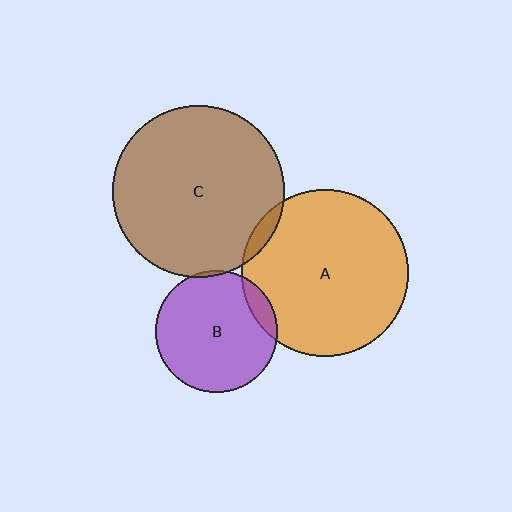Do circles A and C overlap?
Yes.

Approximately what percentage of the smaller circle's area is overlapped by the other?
Approximately 5%.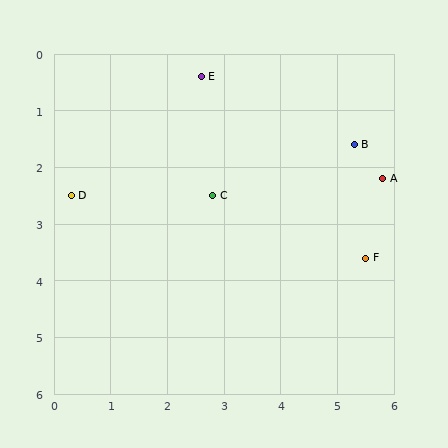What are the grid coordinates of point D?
Point D is at approximately (0.3, 2.5).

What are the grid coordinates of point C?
Point C is at approximately (2.8, 2.5).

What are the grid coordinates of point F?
Point F is at approximately (5.5, 3.6).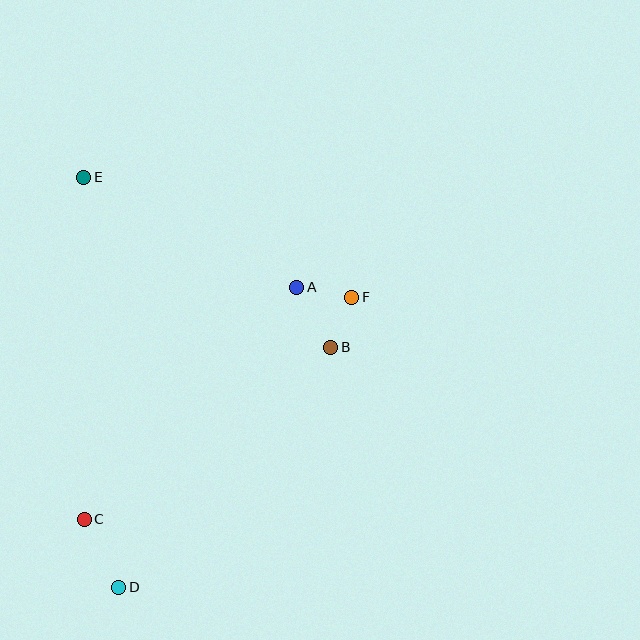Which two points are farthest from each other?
Points D and E are farthest from each other.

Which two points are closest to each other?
Points B and F are closest to each other.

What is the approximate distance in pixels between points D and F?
The distance between D and F is approximately 372 pixels.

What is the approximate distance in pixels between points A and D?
The distance between A and D is approximately 349 pixels.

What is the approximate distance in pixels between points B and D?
The distance between B and D is approximately 320 pixels.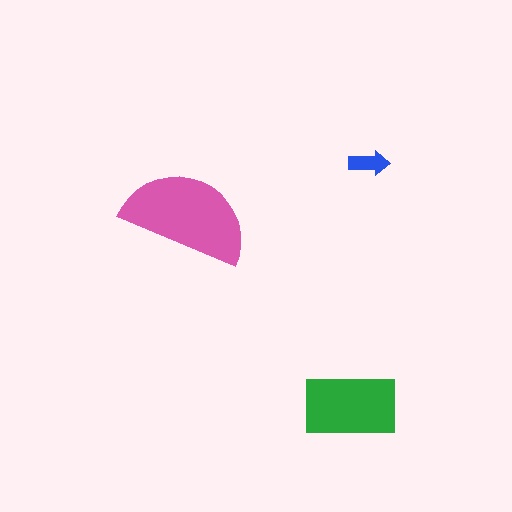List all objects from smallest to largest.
The blue arrow, the green rectangle, the pink semicircle.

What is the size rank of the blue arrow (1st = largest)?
3rd.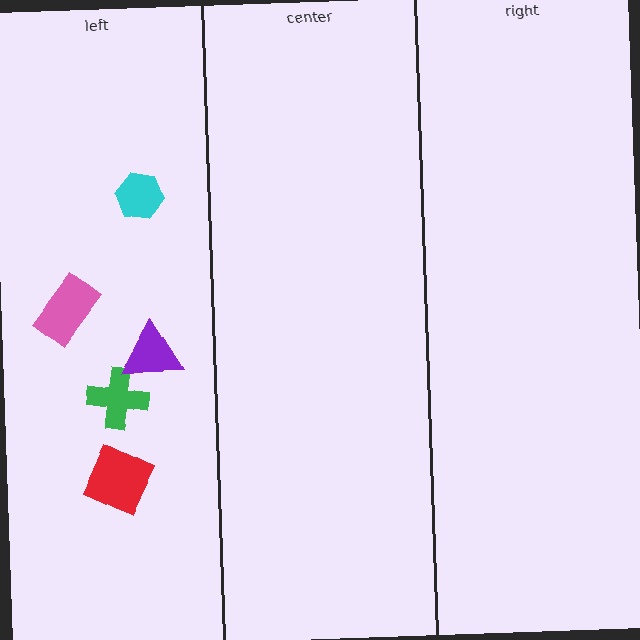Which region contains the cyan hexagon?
The left region.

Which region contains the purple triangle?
The left region.